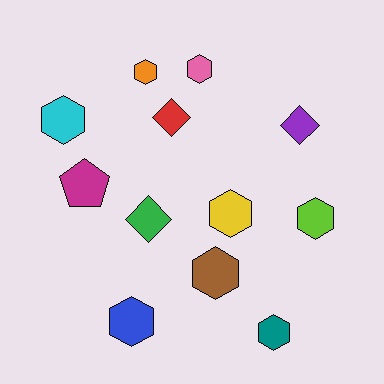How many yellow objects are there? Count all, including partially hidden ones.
There is 1 yellow object.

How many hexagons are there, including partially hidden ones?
There are 8 hexagons.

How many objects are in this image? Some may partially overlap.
There are 12 objects.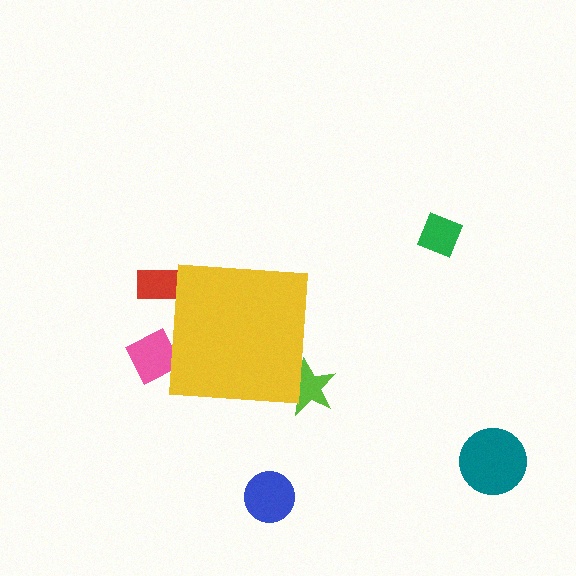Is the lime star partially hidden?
Yes, the lime star is partially hidden behind the yellow square.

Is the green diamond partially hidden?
No, the green diamond is fully visible.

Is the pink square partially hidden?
Yes, the pink square is partially hidden behind the yellow square.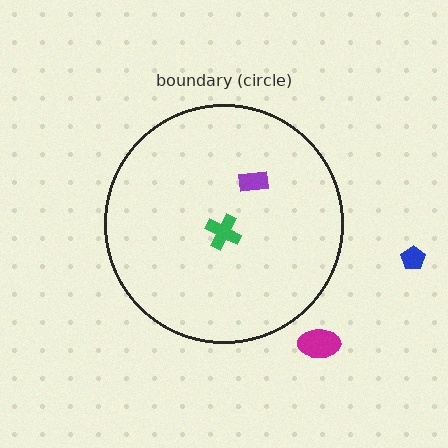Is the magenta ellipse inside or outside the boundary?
Outside.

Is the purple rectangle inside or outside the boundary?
Inside.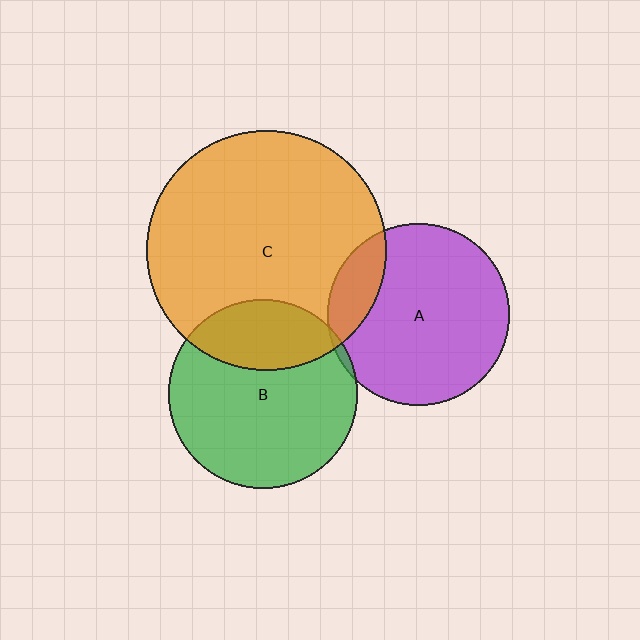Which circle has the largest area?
Circle C (orange).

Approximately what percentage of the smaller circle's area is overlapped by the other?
Approximately 5%.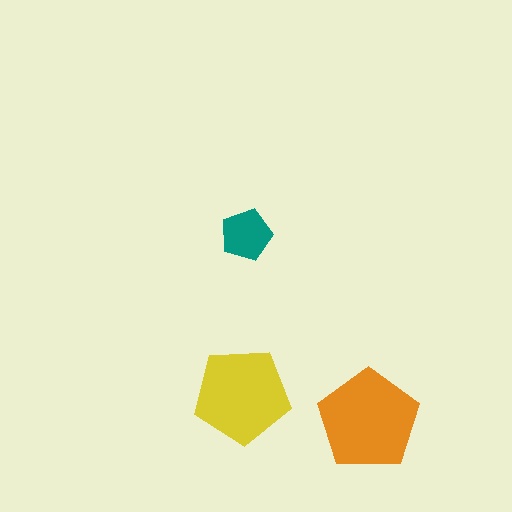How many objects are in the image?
There are 3 objects in the image.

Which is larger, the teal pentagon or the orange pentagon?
The orange one.